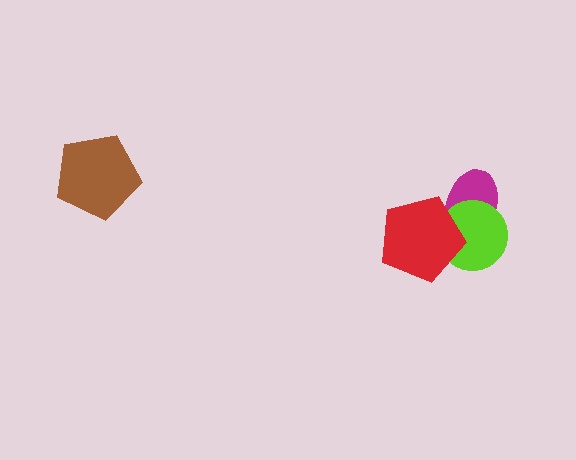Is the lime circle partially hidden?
Yes, it is partially covered by another shape.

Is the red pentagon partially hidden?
No, no other shape covers it.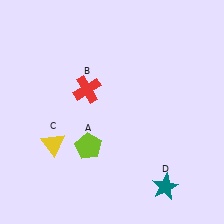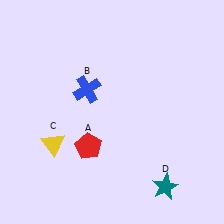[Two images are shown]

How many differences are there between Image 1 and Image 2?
There are 2 differences between the two images.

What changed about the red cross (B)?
In Image 1, B is red. In Image 2, it changed to blue.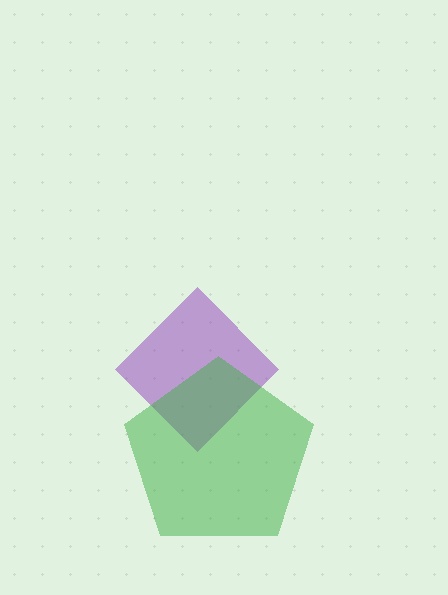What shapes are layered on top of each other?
The layered shapes are: a purple diamond, a green pentagon.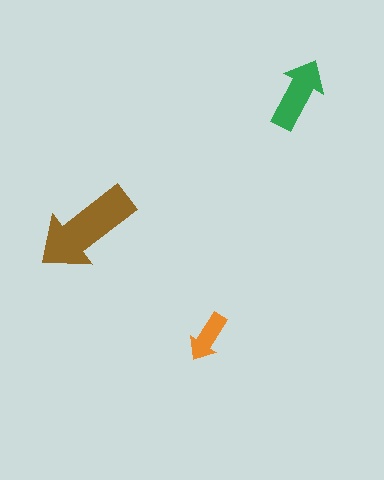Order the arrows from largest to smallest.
the brown one, the green one, the orange one.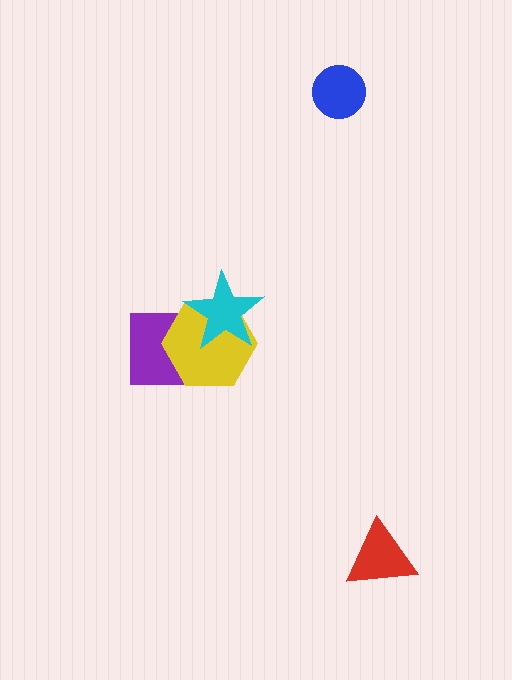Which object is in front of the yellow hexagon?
The cyan star is in front of the yellow hexagon.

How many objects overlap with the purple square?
2 objects overlap with the purple square.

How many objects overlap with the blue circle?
0 objects overlap with the blue circle.